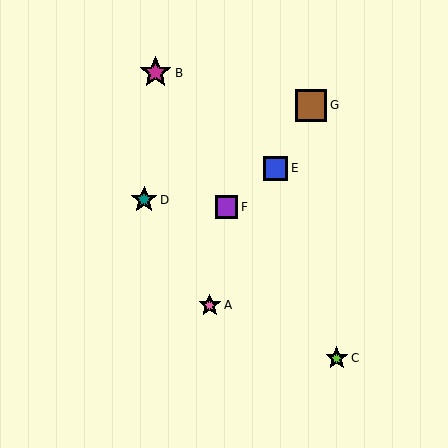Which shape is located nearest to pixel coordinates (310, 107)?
The brown square (labeled G) at (311, 105) is nearest to that location.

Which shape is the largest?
The magenta star (labeled B) is the largest.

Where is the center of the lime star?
The center of the lime star is at (337, 358).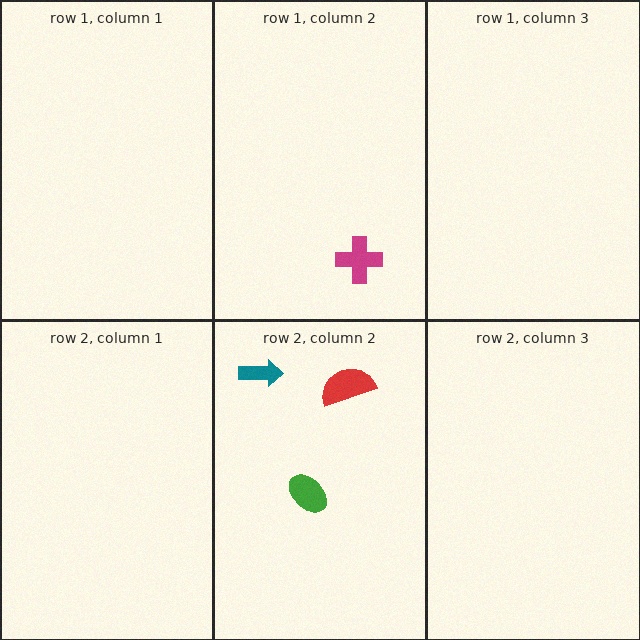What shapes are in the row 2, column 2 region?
The teal arrow, the red semicircle, the green ellipse.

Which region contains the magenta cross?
The row 1, column 2 region.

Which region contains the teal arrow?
The row 2, column 2 region.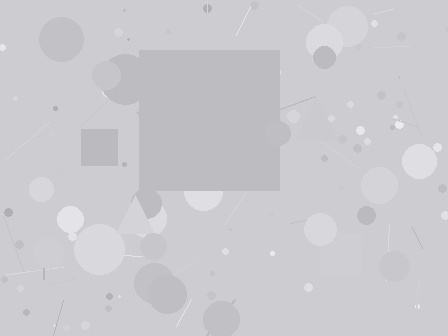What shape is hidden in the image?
A square is hidden in the image.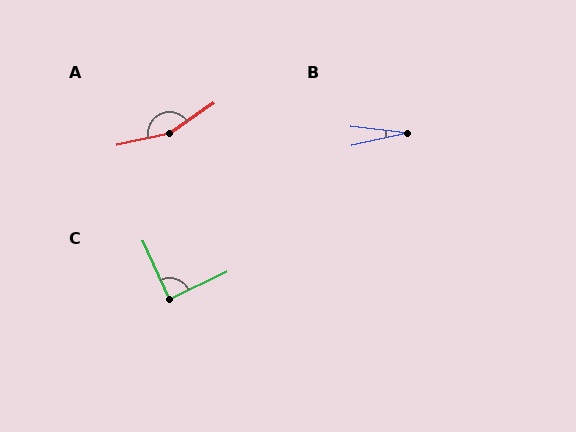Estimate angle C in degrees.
Approximately 89 degrees.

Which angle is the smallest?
B, at approximately 19 degrees.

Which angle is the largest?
A, at approximately 158 degrees.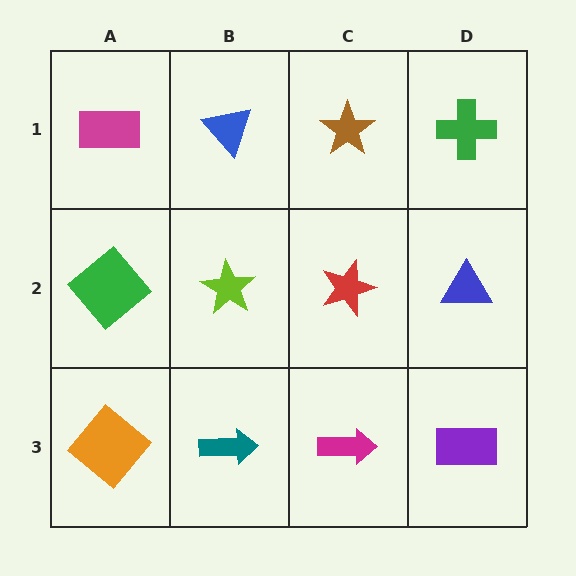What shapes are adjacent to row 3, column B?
A lime star (row 2, column B), an orange diamond (row 3, column A), a magenta arrow (row 3, column C).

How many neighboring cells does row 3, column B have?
3.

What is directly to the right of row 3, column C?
A purple rectangle.